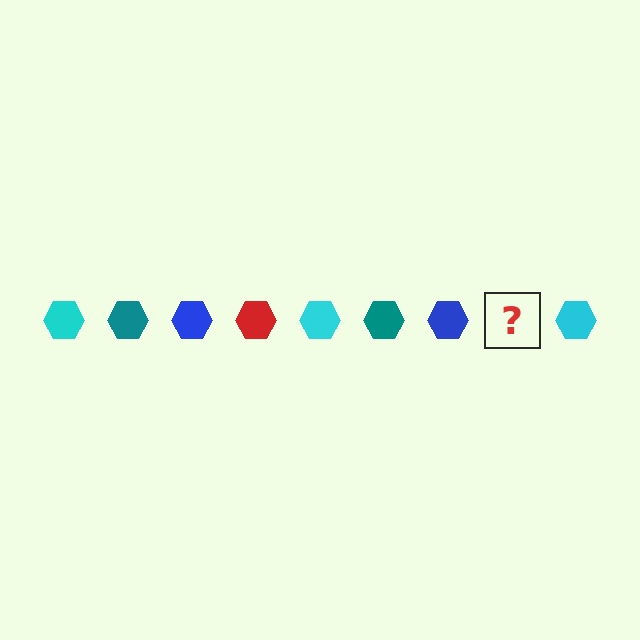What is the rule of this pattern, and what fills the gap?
The rule is that the pattern cycles through cyan, teal, blue, red hexagons. The gap should be filled with a red hexagon.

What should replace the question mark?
The question mark should be replaced with a red hexagon.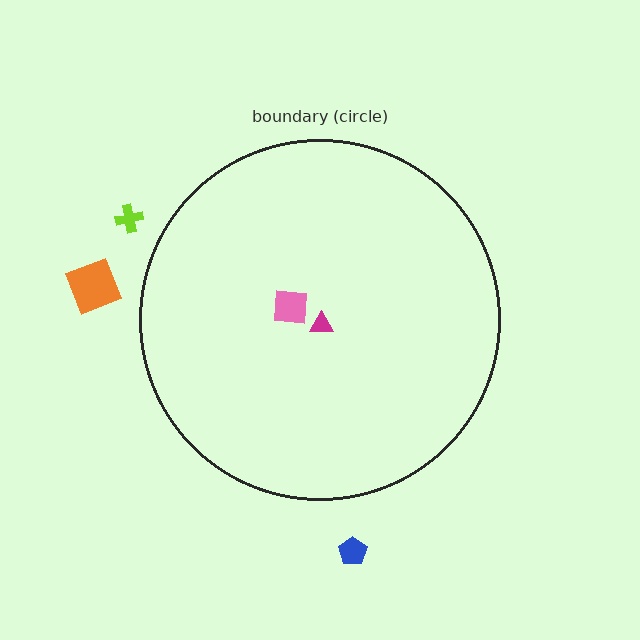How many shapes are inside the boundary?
2 inside, 3 outside.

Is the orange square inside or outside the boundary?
Outside.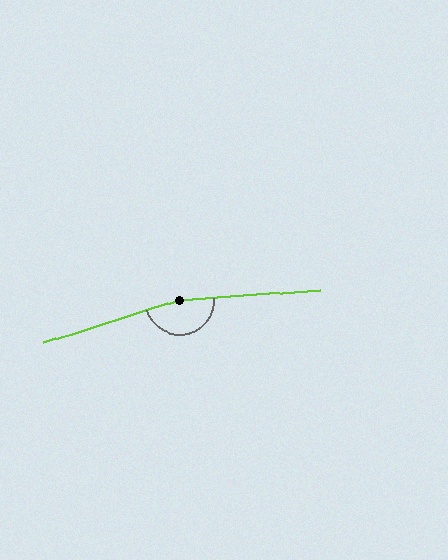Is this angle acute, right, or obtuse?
It is obtuse.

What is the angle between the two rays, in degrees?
Approximately 166 degrees.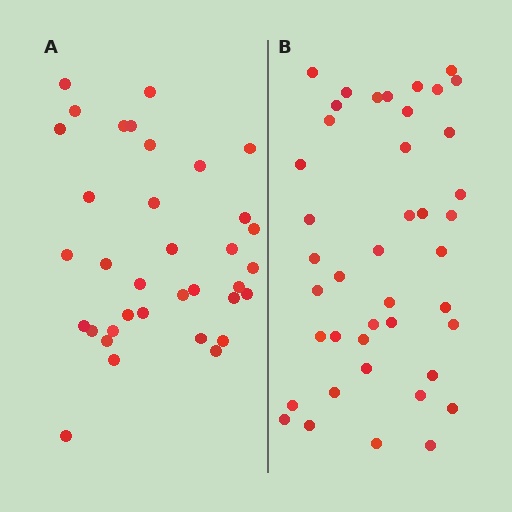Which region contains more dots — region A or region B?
Region B (the right region) has more dots.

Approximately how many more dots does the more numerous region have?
Region B has roughly 8 or so more dots than region A.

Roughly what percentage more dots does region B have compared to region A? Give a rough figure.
About 20% more.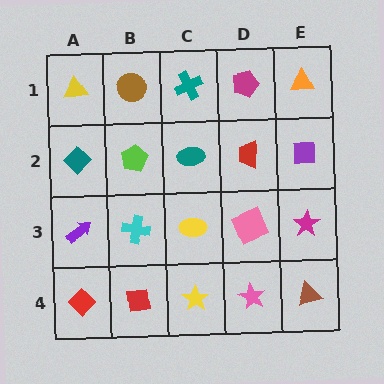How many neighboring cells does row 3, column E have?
3.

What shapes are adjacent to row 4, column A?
A purple arrow (row 3, column A), a red square (row 4, column B).